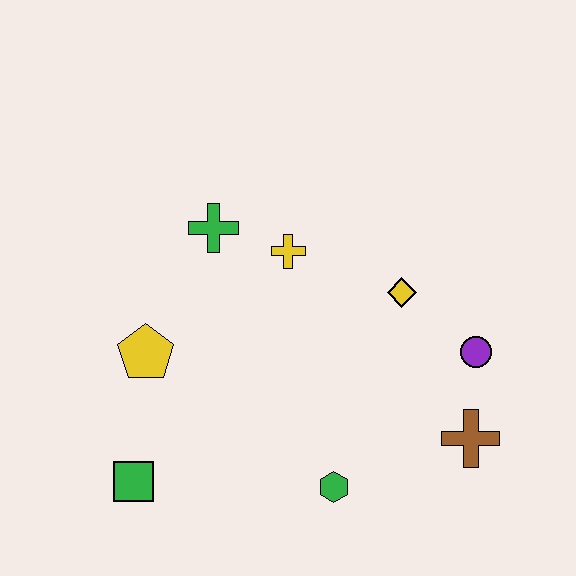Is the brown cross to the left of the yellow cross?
No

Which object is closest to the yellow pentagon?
The green square is closest to the yellow pentagon.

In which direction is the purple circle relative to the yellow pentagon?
The purple circle is to the right of the yellow pentagon.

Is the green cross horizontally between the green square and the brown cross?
Yes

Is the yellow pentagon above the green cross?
No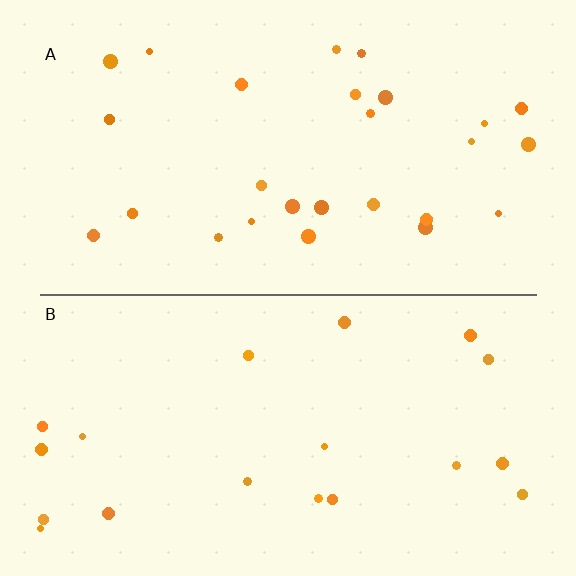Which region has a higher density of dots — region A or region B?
A (the top).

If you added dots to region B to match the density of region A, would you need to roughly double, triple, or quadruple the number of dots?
Approximately double.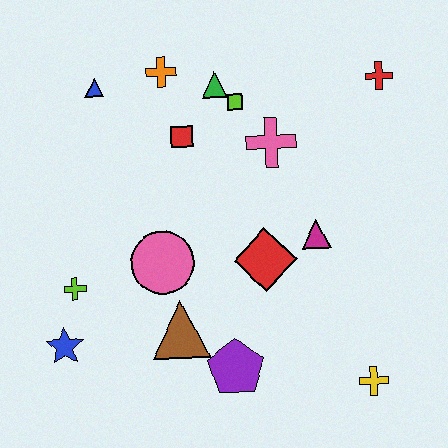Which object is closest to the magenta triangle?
The red diamond is closest to the magenta triangle.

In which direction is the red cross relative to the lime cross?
The red cross is to the right of the lime cross.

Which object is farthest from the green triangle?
The yellow cross is farthest from the green triangle.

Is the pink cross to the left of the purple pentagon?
No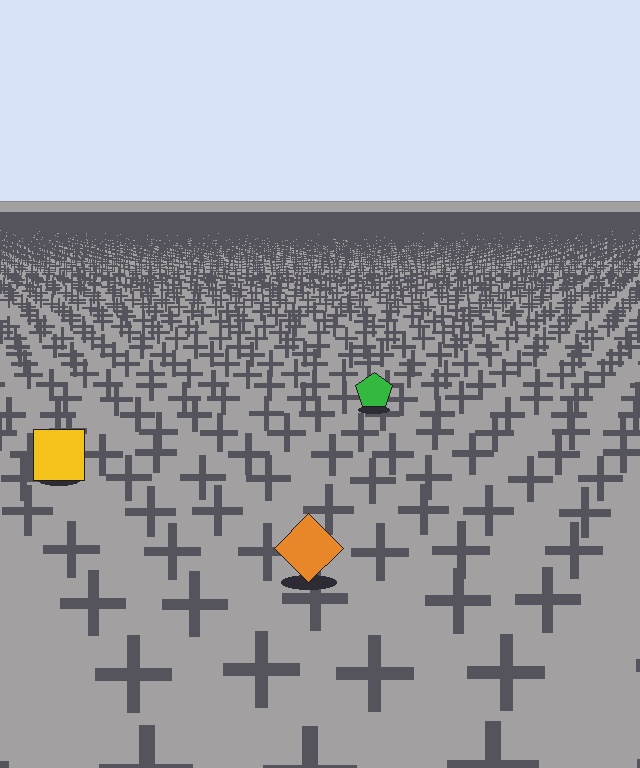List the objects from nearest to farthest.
From nearest to farthest: the orange diamond, the yellow square, the green pentagon.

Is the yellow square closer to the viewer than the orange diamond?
No. The orange diamond is closer — you can tell from the texture gradient: the ground texture is coarser near it.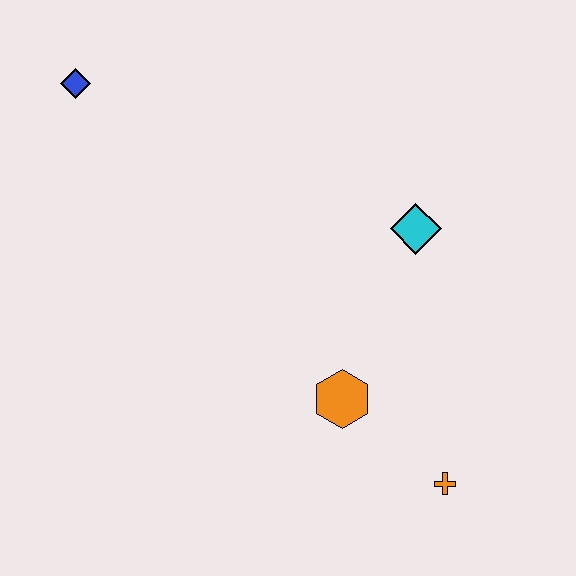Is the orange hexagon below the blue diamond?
Yes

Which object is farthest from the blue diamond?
The orange cross is farthest from the blue diamond.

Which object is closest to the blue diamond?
The cyan diamond is closest to the blue diamond.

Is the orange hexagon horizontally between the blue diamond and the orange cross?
Yes